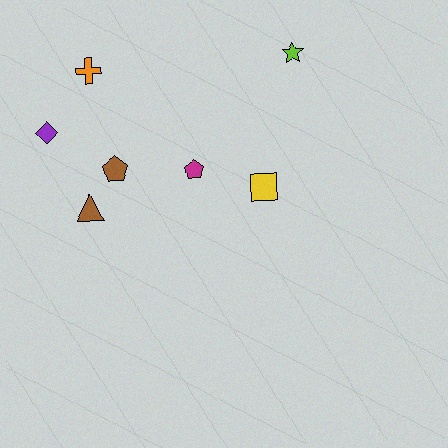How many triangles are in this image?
There is 1 triangle.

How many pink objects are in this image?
There are no pink objects.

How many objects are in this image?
There are 7 objects.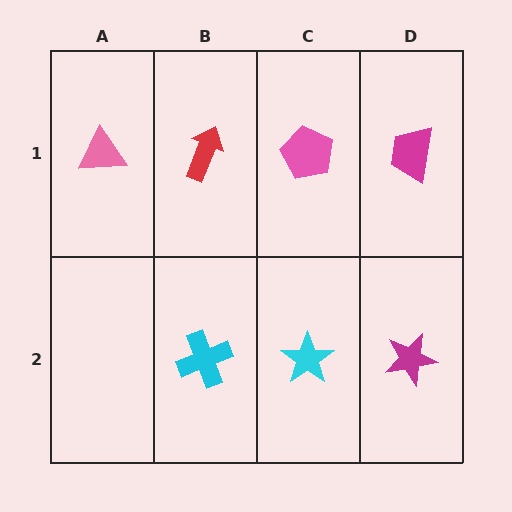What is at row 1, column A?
A pink triangle.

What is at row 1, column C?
A pink pentagon.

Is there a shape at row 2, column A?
No, that cell is empty.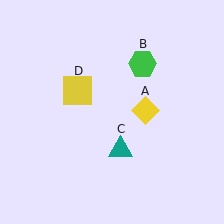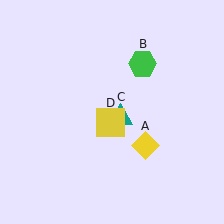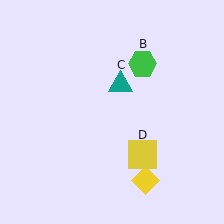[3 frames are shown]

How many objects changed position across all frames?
3 objects changed position: yellow diamond (object A), teal triangle (object C), yellow square (object D).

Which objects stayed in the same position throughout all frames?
Green hexagon (object B) remained stationary.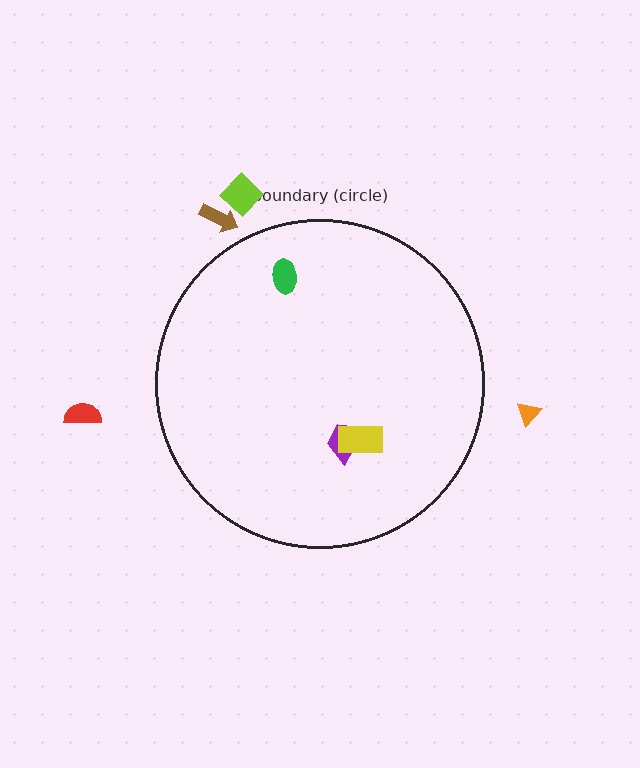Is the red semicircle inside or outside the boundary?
Outside.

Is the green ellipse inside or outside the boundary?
Inside.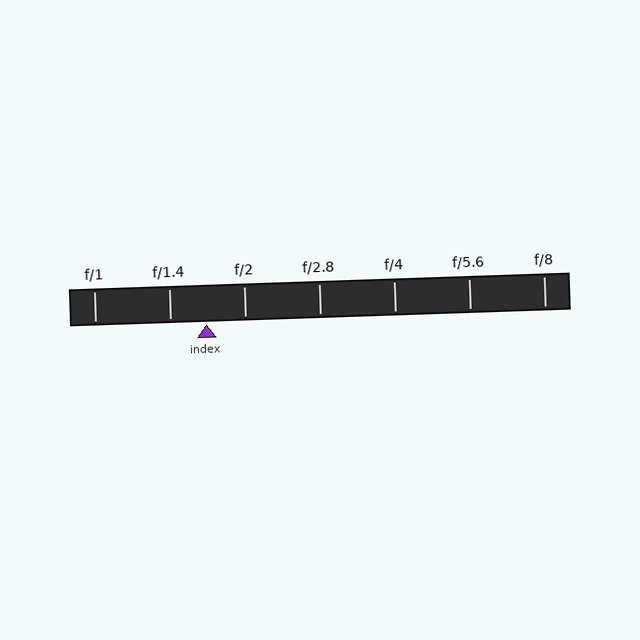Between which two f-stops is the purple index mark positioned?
The index mark is between f/1.4 and f/2.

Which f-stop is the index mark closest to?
The index mark is closest to f/1.4.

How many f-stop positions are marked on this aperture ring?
There are 7 f-stop positions marked.